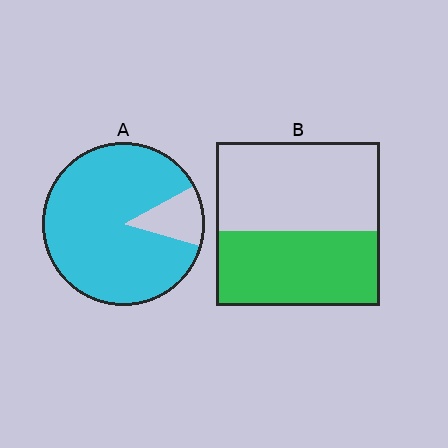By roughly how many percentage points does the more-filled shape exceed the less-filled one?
By roughly 40 percentage points (A over B).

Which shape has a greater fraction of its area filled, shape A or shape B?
Shape A.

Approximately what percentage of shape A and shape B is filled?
A is approximately 90% and B is approximately 45%.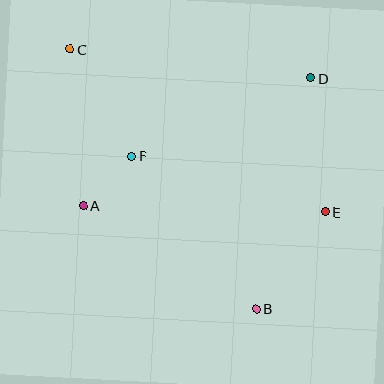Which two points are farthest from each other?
Points B and C are farthest from each other.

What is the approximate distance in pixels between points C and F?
The distance between C and F is approximately 123 pixels.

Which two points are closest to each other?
Points A and F are closest to each other.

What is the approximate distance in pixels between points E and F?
The distance between E and F is approximately 201 pixels.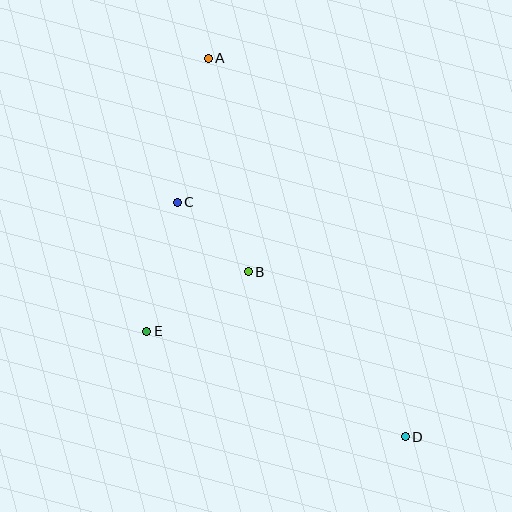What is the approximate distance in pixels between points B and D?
The distance between B and D is approximately 227 pixels.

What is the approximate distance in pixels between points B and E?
The distance between B and E is approximately 117 pixels.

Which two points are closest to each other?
Points B and C are closest to each other.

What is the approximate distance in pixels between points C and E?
The distance between C and E is approximately 132 pixels.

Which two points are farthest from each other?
Points A and D are farthest from each other.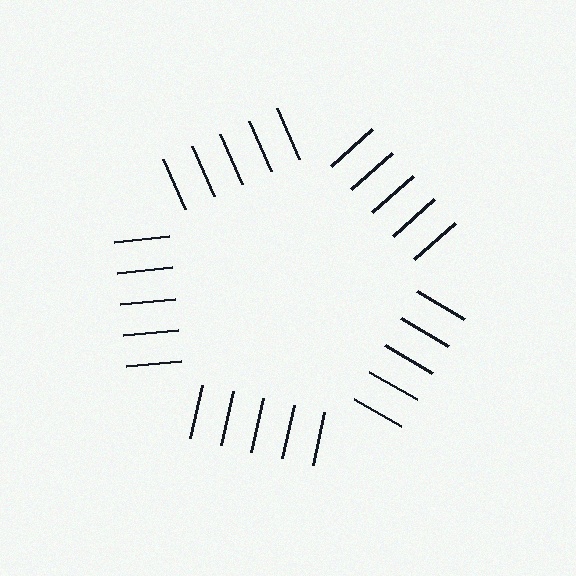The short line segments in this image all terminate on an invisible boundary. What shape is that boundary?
An illusory pentagon — the line segments terminate on its edges but no continuous stroke is drawn.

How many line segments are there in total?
25 — 5 along each of the 5 edges.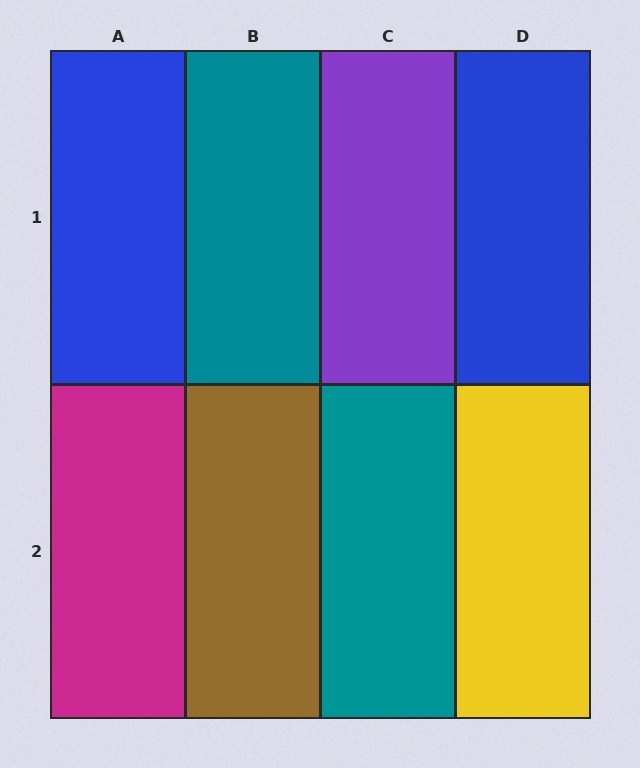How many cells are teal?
2 cells are teal.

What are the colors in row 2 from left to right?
Magenta, brown, teal, yellow.